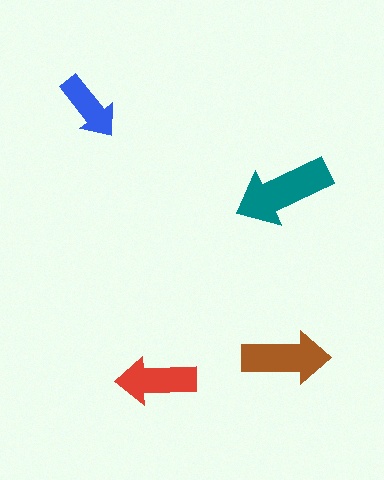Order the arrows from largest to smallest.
the teal one, the brown one, the red one, the blue one.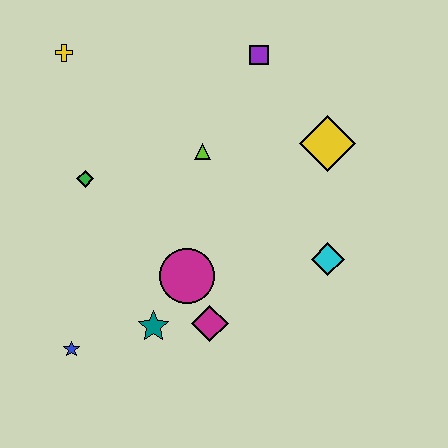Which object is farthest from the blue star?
The purple square is farthest from the blue star.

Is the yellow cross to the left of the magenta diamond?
Yes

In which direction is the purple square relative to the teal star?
The purple square is above the teal star.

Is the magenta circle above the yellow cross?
No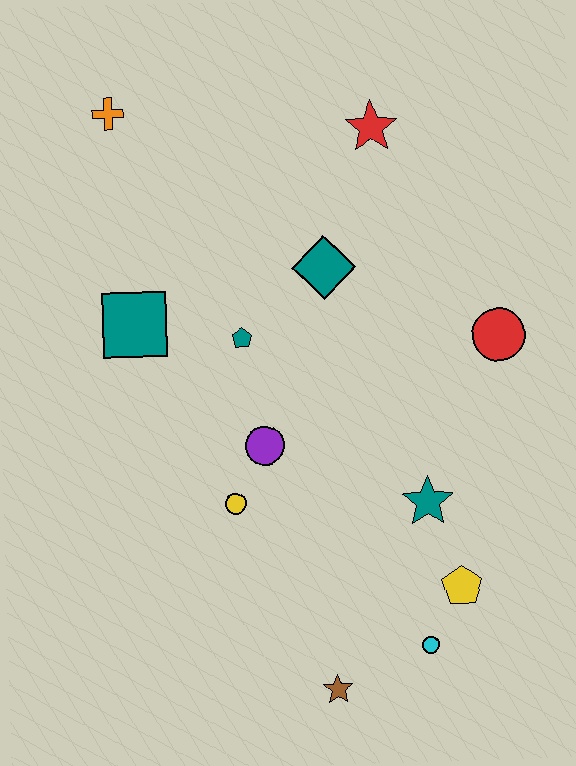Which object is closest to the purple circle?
The yellow circle is closest to the purple circle.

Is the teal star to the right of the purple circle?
Yes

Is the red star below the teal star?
No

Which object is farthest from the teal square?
The cyan circle is farthest from the teal square.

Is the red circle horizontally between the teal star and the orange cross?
No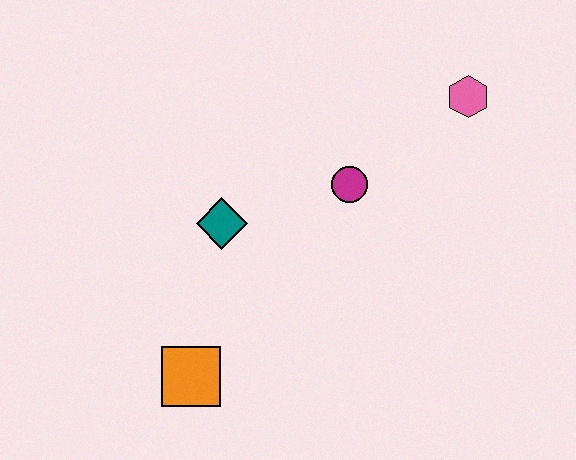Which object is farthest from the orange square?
The pink hexagon is farthest from the orange square.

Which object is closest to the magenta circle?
The teal diamond is closest to the magenta circle.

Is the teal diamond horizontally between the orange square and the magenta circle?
Yes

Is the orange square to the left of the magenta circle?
Yes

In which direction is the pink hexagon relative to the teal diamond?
The pink hexagon is to the right of the teal diamond.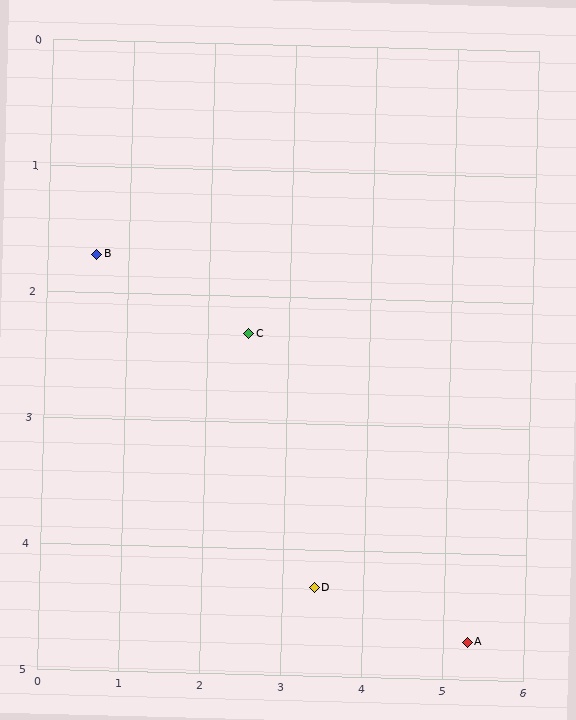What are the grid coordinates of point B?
Point B is at approximately (0.6, 1.7).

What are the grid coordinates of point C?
Point C is at approximately (2.5, 2.3).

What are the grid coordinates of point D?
Point D is at approximately (3.4, 4.3).